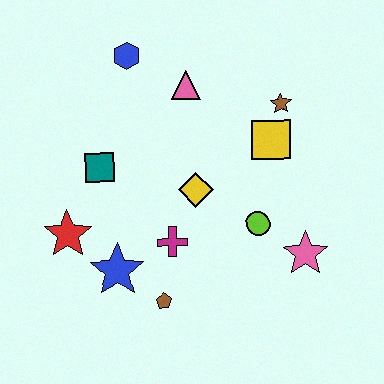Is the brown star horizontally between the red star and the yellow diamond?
No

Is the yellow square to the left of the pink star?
Yes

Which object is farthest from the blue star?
The brown star is farthest from the blue star.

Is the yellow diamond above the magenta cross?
Yes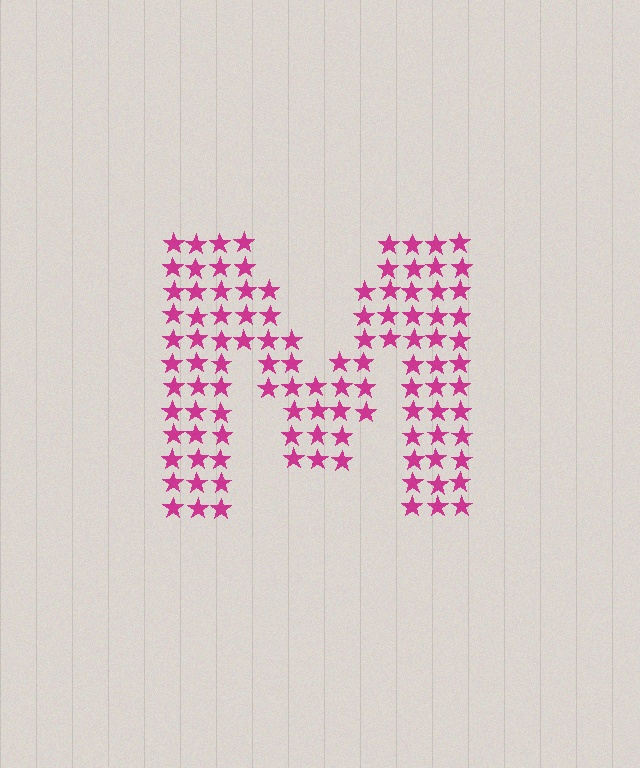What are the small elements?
The small elements are stars.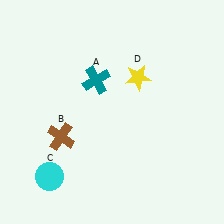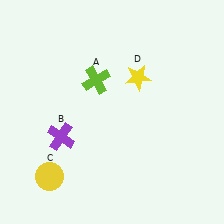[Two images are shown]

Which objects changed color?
A changed from teal to lime. B changed from brown to purple. C changed from cyan to yellow.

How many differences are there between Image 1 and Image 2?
There are 3 differences between the two images.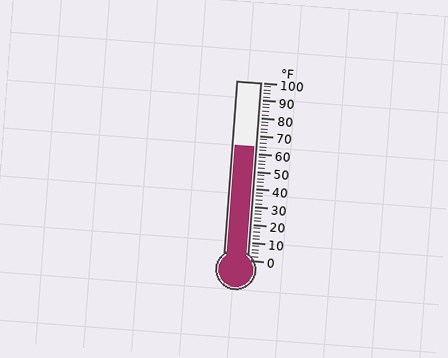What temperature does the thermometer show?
The thermometer shows approximately 64°F.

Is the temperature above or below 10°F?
The temperature is above 10°F.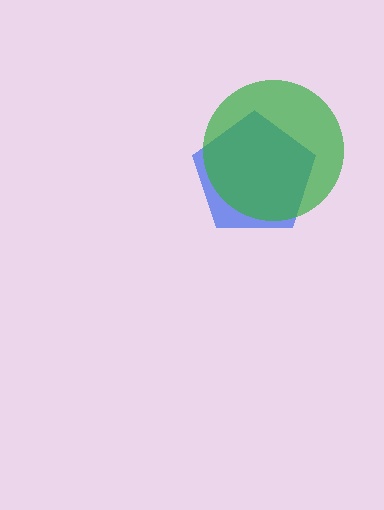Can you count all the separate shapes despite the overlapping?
Yes, there are 2 separate shapes.